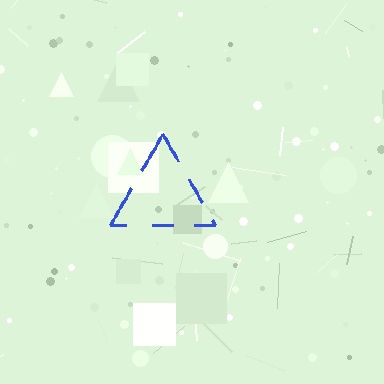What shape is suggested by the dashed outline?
The dashed outline suggests a triangle.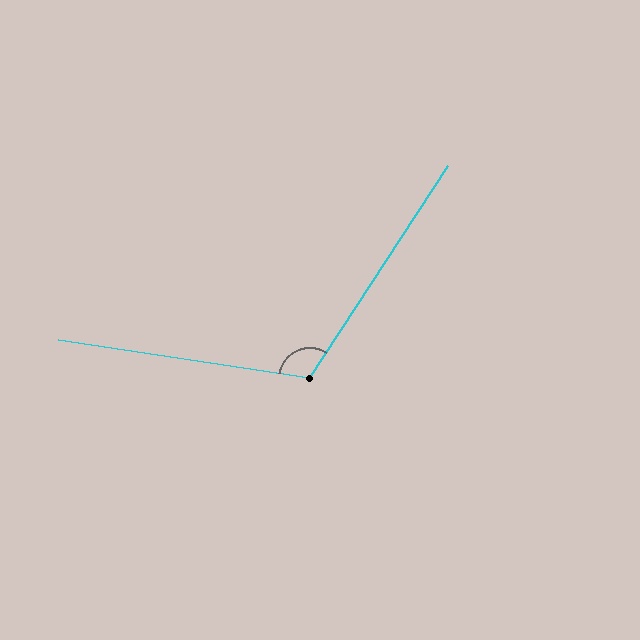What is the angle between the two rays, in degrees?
Approximately 114 degrees.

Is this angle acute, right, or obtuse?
It is obtuse.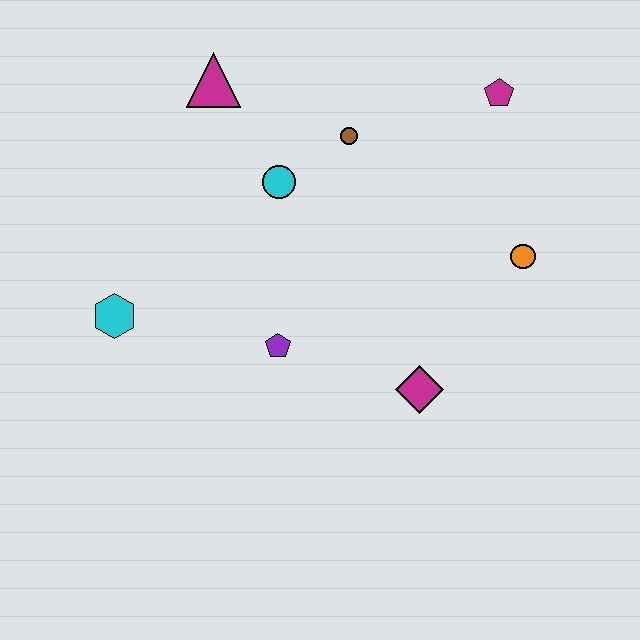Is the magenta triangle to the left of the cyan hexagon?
No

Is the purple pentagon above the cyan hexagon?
No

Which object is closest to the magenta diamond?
The purple pentagon is closest to the magenta diamond.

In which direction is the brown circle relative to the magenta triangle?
The brown circle is to the right of the magenta triangle.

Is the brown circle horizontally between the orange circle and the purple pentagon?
Yes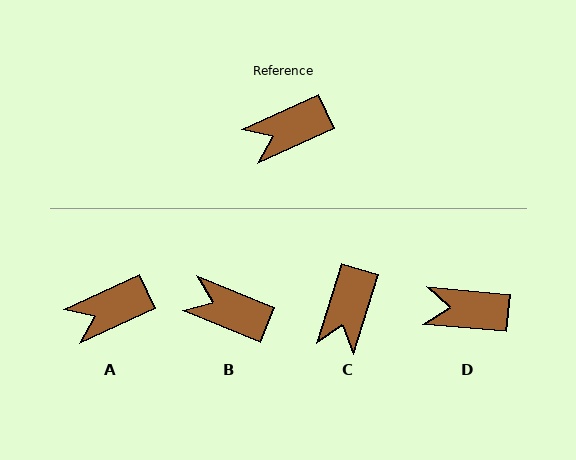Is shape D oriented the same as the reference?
No, it is off by about 30 degrees.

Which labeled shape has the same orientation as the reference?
A.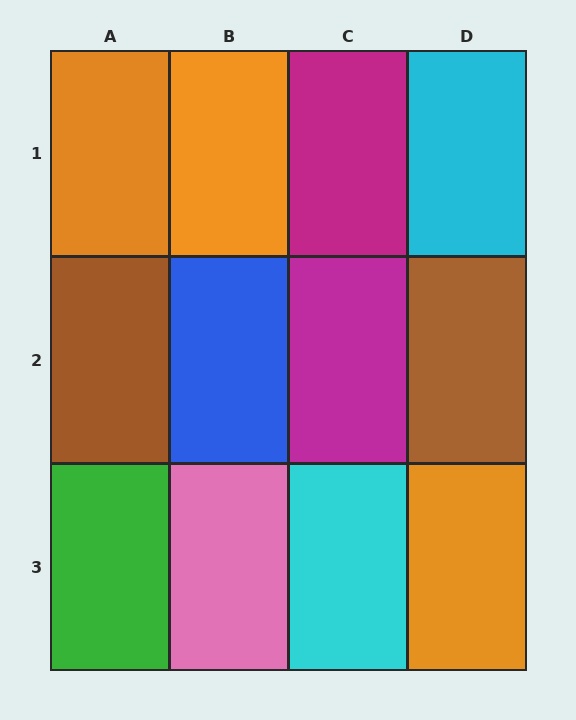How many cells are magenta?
2 cells are magenta.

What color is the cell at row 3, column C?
Cyan.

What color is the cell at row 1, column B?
Orange.